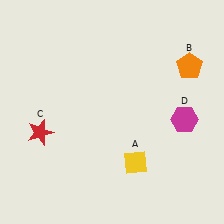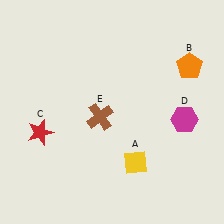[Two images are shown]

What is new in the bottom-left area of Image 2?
A brown cross (E) was added in the bottom-left area of Image 2.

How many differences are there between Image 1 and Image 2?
There is 1 difference between the two images.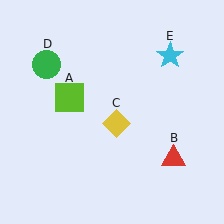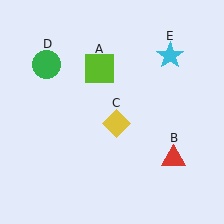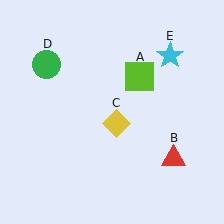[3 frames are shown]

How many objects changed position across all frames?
1 object changed position: lime square (object A).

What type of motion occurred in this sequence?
The lime square (object A) rotated clockwise around the center of the scene.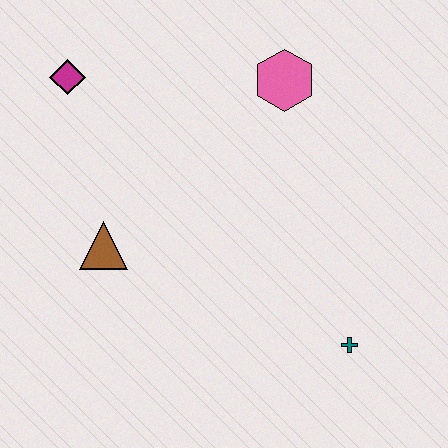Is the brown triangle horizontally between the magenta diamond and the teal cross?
Yes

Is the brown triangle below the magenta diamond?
Yes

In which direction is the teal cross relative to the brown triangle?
The teal cross is to the right of the brown triangle.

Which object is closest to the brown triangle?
The magenta diamond is closest to the brown triangle.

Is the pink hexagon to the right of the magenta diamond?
Yes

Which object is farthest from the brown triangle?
The teal cross is farthest from the brown triangle.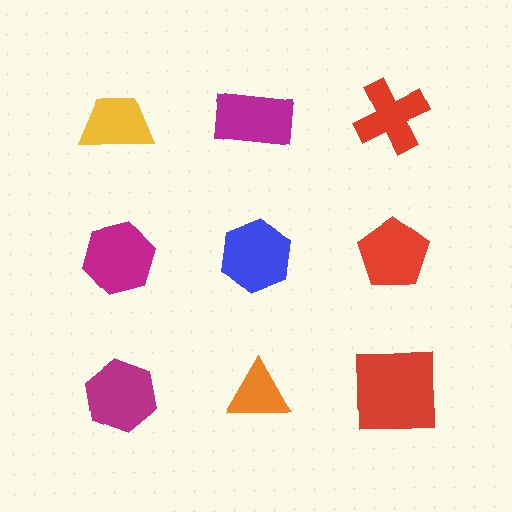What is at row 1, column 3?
A red cross.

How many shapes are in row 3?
3 shapes.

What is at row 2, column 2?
A blue hexagon.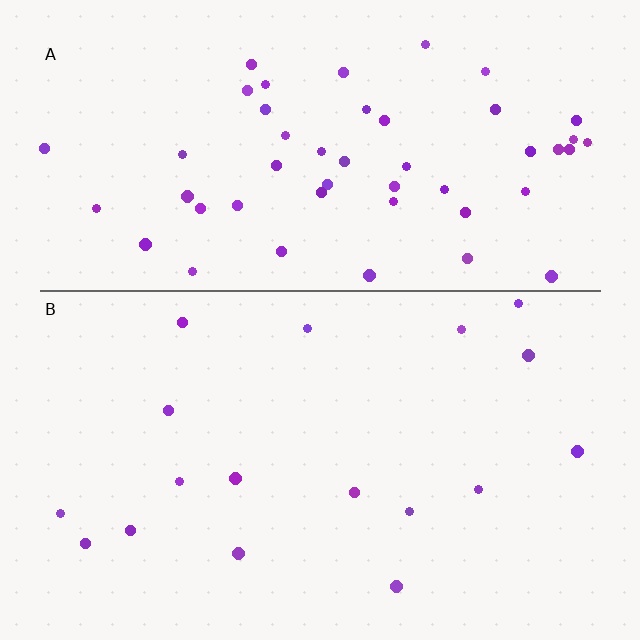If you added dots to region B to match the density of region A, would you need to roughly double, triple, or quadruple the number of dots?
Approximately triple.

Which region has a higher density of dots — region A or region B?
A (the top).